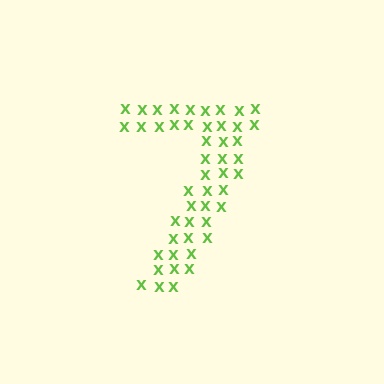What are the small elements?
The small elements are letter X's.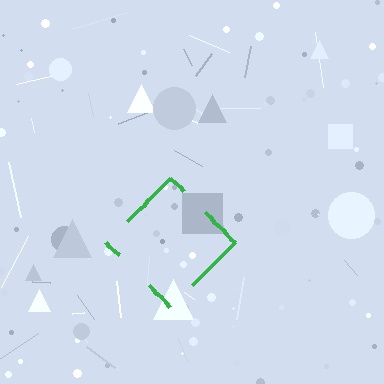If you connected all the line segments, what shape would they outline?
They would outline a diamond.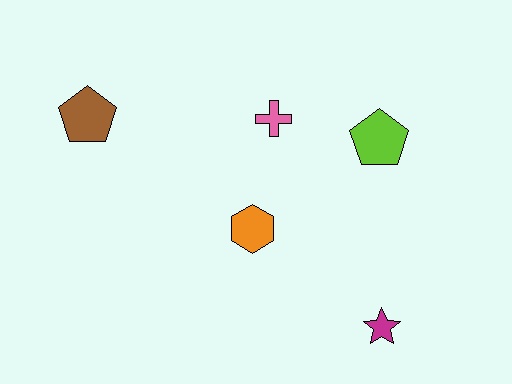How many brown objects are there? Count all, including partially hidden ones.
There is 1 brown object.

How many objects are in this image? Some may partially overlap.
There are 5 objects.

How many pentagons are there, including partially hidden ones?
There are 2 pentagons.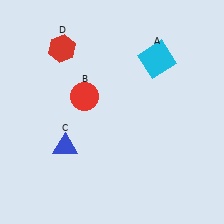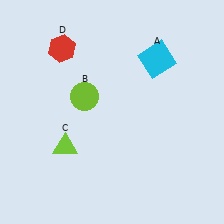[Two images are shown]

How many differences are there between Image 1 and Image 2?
There are 2 differences between the two images.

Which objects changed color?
B changed from red to lime. C changed from blue to lime.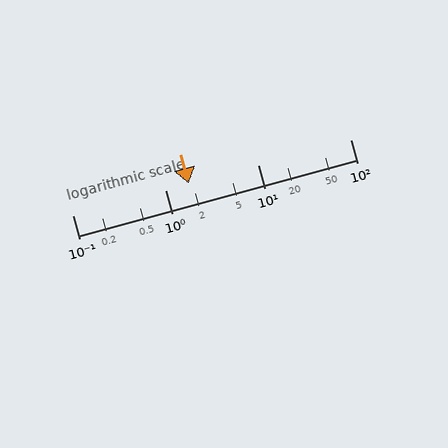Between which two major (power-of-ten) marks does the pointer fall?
The pointer is between 1 and 10.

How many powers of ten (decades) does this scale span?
The scale spans 3 decades, from 0.1 to 100.